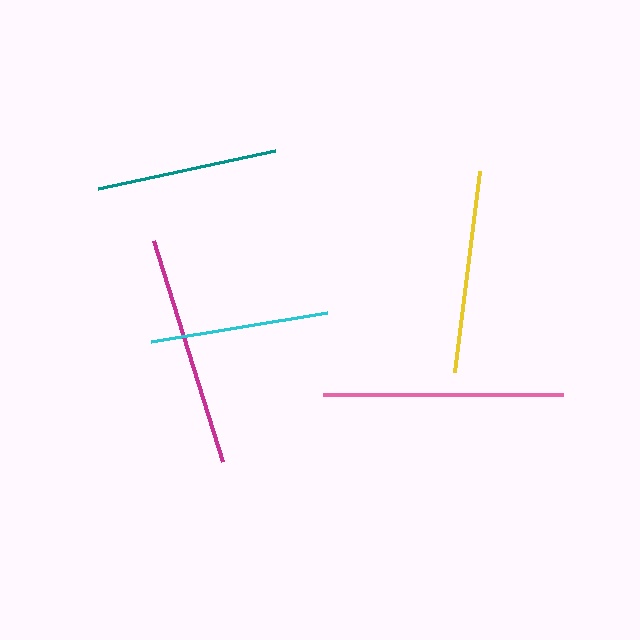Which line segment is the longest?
The pink line is the longest at approximately 240 pixels.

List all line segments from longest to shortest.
From longest to shortest: pink, magenta, yellow, teal, cyan.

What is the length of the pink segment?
The pink segment is approximately 240 pixels long.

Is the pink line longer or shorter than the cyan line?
The pink line is longer than the cyan line.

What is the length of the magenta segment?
The magenta segment is approximately 231 pixels long.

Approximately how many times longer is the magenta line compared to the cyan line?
The magenta line is approximately 1.3 times the length of the cyan line.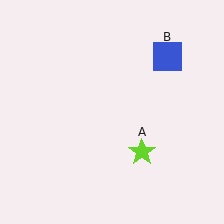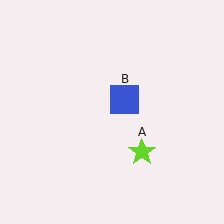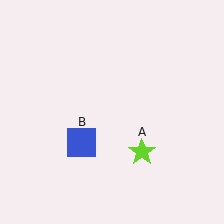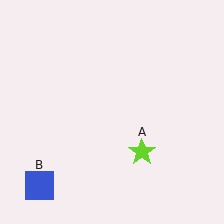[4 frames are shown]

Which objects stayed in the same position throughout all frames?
Lime star (object A) remained stationary.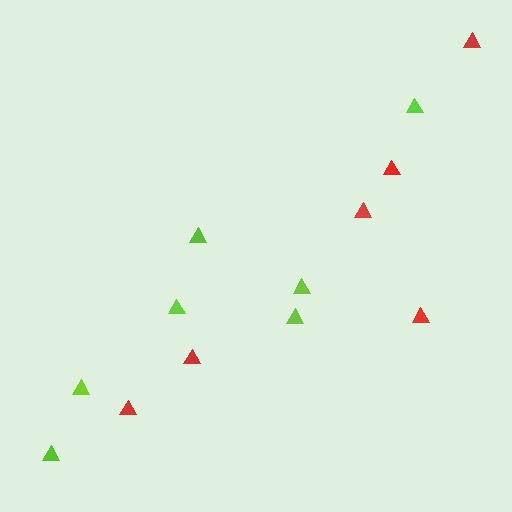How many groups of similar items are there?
There are 2 groups: one group of red triangles (6) and one group of lime triangles (7).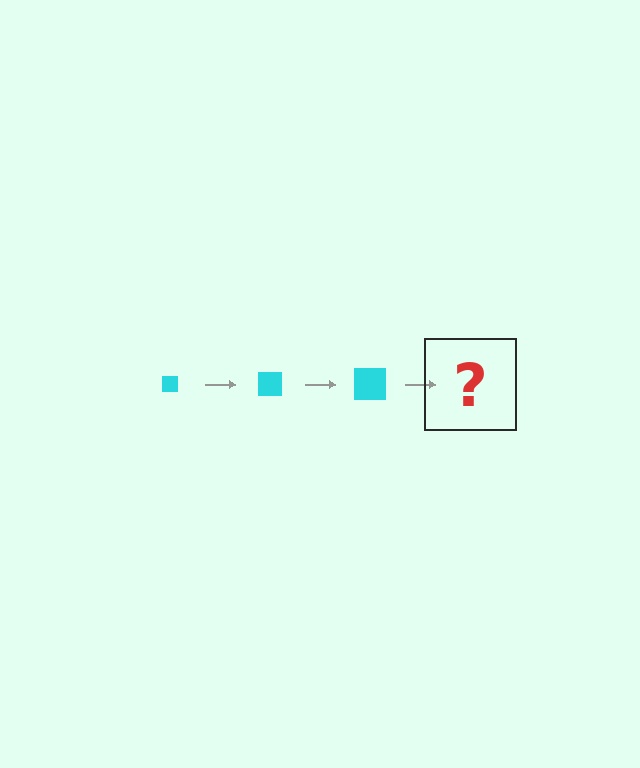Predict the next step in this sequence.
The next step is a cyan square, larger than the previous one.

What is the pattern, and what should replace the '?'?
The pattern is that the square gets progressively larger each step. The '?' should be a cyan square, larger than the previous one.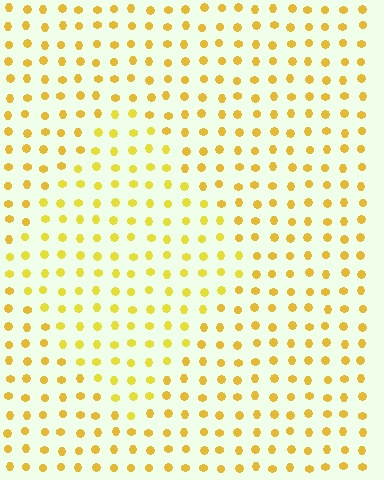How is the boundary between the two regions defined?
The boundary is defined purely by a slight shift in hue (about 13 degrees). Spacing, size, and orientation are identical on both sides.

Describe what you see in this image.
The image is filled with small yellow elements in a uniform arrangement. A diamond-shaped region is visible where the elements are tinted to a slightly different hue, forming a subtle color boundary.